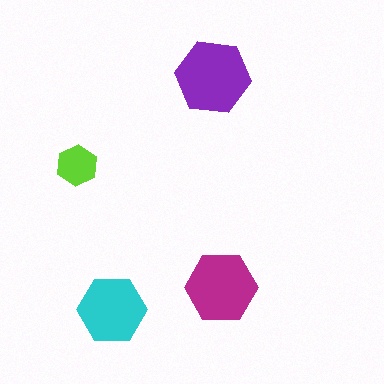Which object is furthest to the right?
The magenta hexagon is rightmost.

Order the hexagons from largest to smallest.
the purple one, the magenta one, the cyan one, the lime one.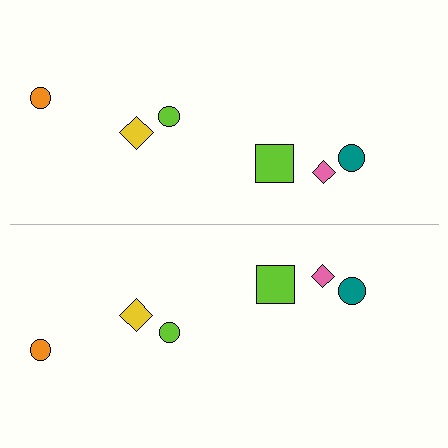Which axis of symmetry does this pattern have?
The pattern has a horizontal axis of symmetry running through the center of the image.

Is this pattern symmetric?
Yes, this pattern has bilateral (reflection) symmetry.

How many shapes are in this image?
There are 12 shapes in this image.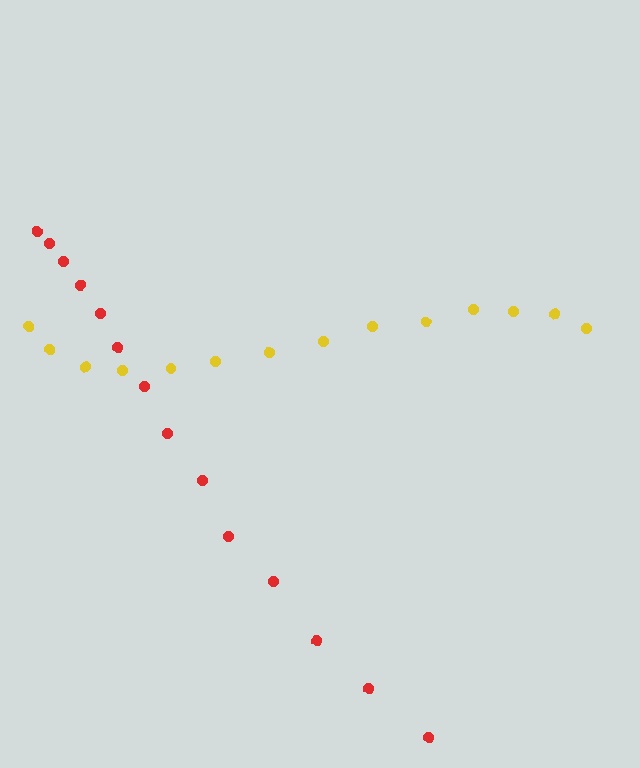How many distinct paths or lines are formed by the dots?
There are 2 distinct paths.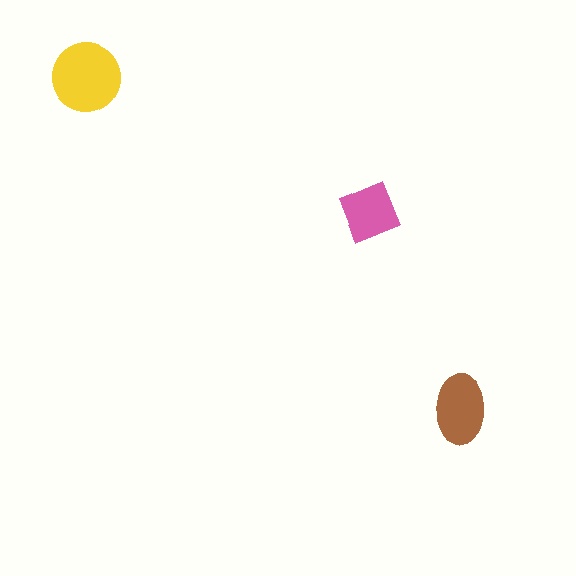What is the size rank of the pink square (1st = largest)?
3rd.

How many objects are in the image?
There are 3 objects in the image.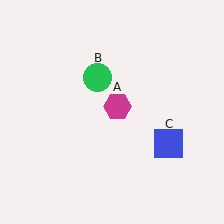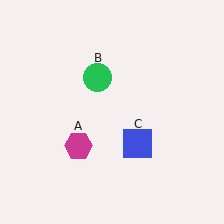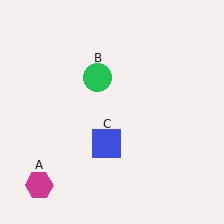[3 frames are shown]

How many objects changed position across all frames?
2 objects changed position: magenta hexagon (object A), blue square (object C).